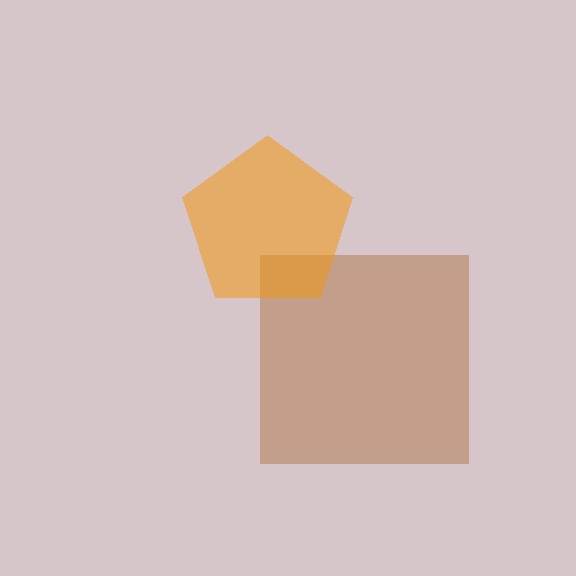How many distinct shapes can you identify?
There are 2 distinct shapes: a brown square, an orange pentagon.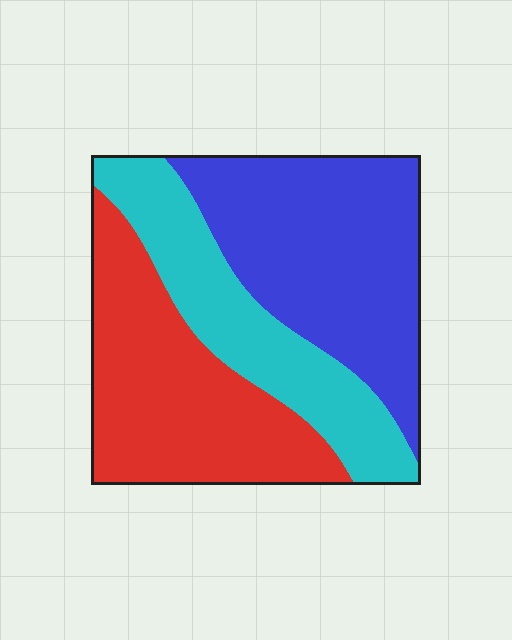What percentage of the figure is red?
Red covers about 35% of the figure.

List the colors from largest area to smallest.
From largest to smallest: blue, red, cyan.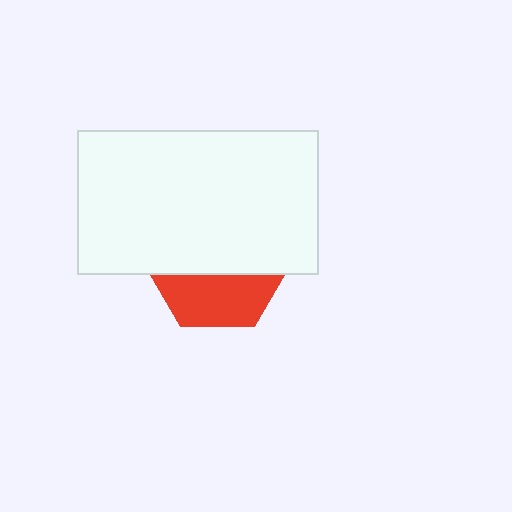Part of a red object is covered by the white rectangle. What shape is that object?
It is a hexagon.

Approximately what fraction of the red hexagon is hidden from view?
Roughly 63% of the red hexagon is hidden behind the white rectangle.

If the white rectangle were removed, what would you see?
You would see the complete red hexagon.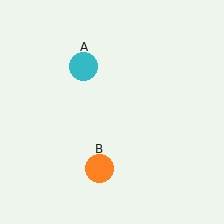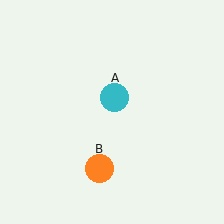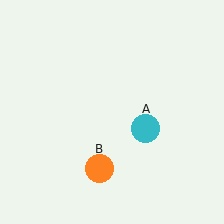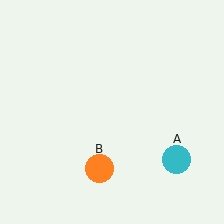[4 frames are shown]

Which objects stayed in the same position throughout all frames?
Orange circle (object B) remained stationary.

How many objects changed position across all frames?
1 object changed position: cyan circle (object A).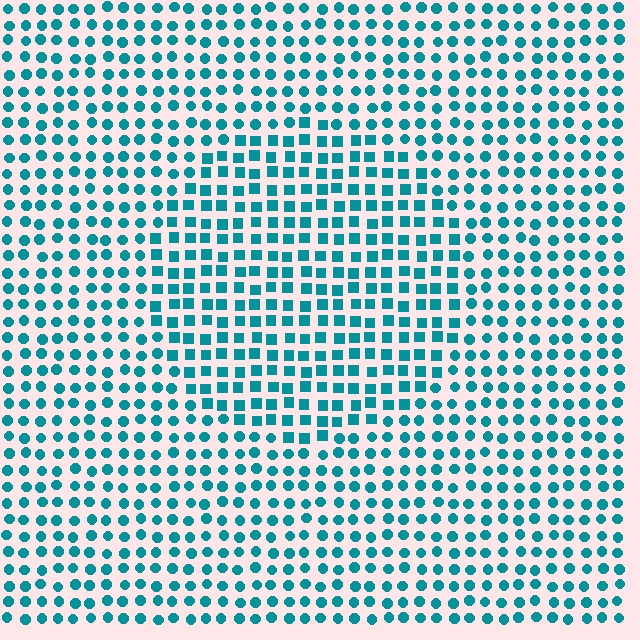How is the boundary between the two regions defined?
The boundary is defined by a change in element shape: squares inside vs. circles outside. All elements share the same color and spacing.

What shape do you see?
I see a circle.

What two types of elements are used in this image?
The image uses squares inside the circle region and circles outside it.